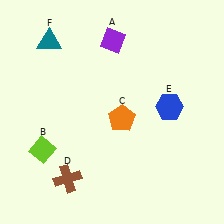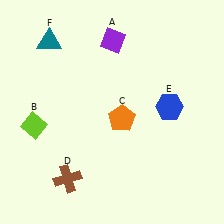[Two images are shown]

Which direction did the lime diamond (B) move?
The lime diamond (B) moved up.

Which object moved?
The lime diamond (B) moved up.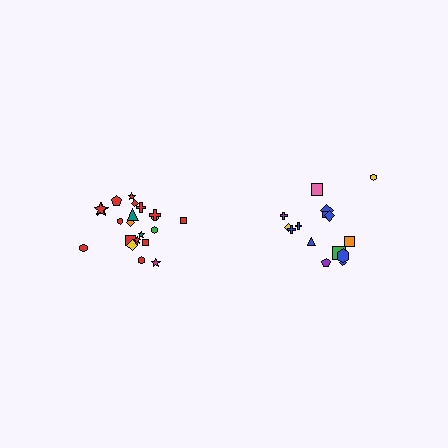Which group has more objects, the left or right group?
The left group.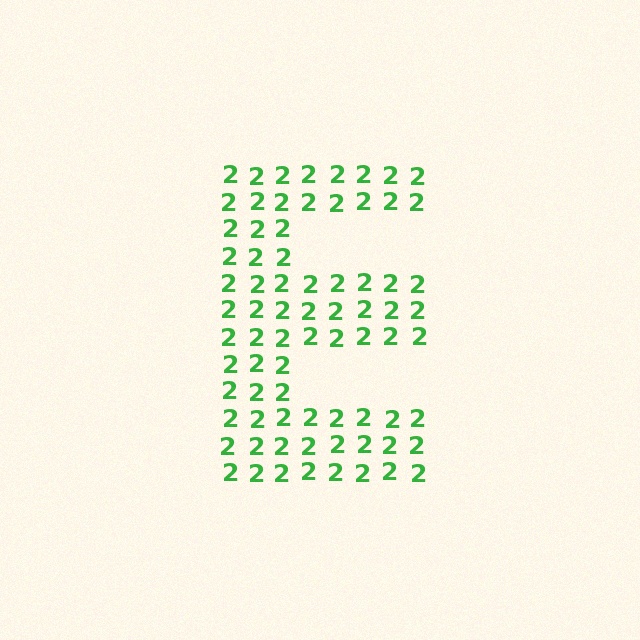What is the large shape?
The large shape is the letter E.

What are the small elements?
The small elements are digit 2's.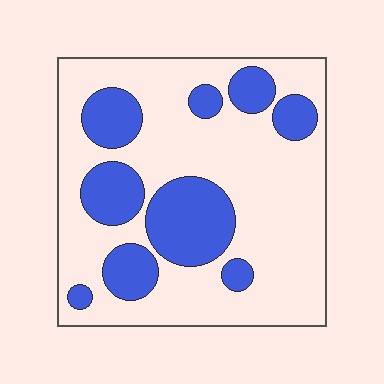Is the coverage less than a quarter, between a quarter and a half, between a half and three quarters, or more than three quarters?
Between a quarter and a half.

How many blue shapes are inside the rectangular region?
9.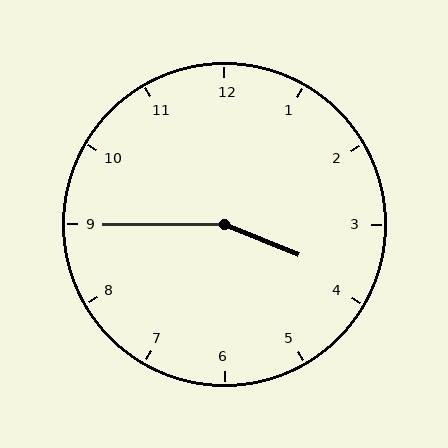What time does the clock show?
3:45.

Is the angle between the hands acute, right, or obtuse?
It is obtuse.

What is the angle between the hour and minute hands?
Approximately 158 degrees.